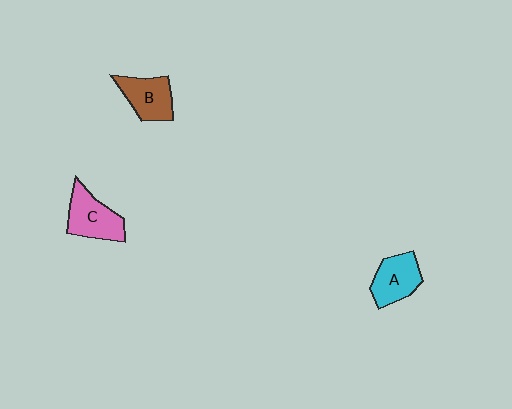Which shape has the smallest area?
Shape B (brown).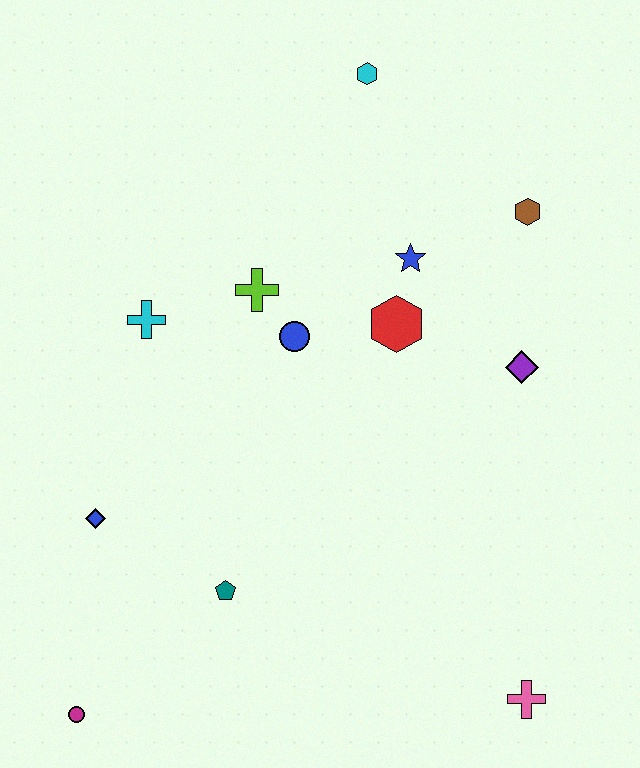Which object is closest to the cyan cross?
The lime cross is closest to the cyan cross.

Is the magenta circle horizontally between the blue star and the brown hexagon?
No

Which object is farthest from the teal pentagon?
The cyan hexagon is farthest from the teal pentagon.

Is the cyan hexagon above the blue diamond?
Yes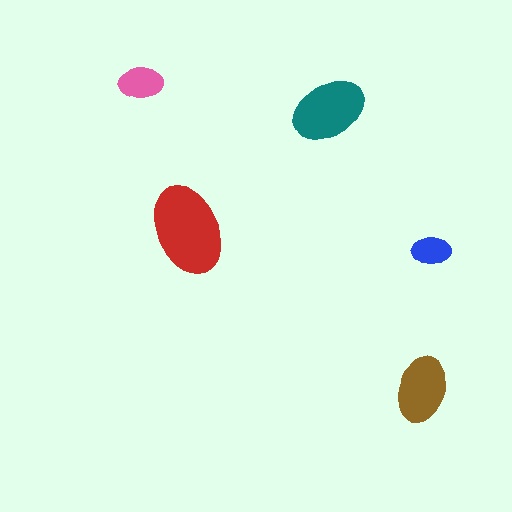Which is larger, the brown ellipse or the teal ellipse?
The teal one.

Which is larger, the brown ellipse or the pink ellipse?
The brown one.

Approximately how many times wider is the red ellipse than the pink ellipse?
About 2 times wider.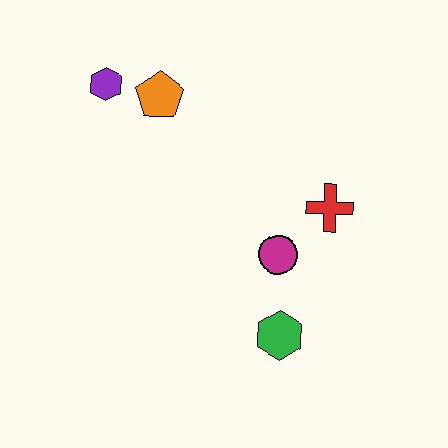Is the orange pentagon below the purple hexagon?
Yes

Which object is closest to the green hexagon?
The magenta circle is closest to the green hexagon.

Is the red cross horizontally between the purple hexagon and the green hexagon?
No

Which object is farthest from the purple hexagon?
The green hexagon is farthest from the purple hexagon.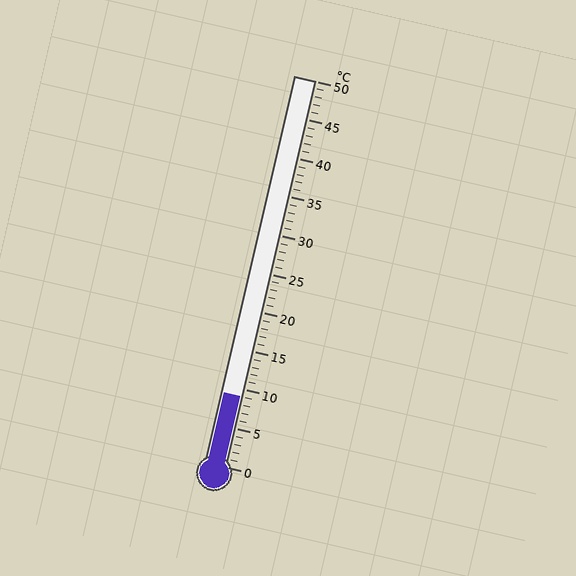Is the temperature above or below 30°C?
The temperature is below 30°C.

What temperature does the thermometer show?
The thermometer shows approximately 9°C.